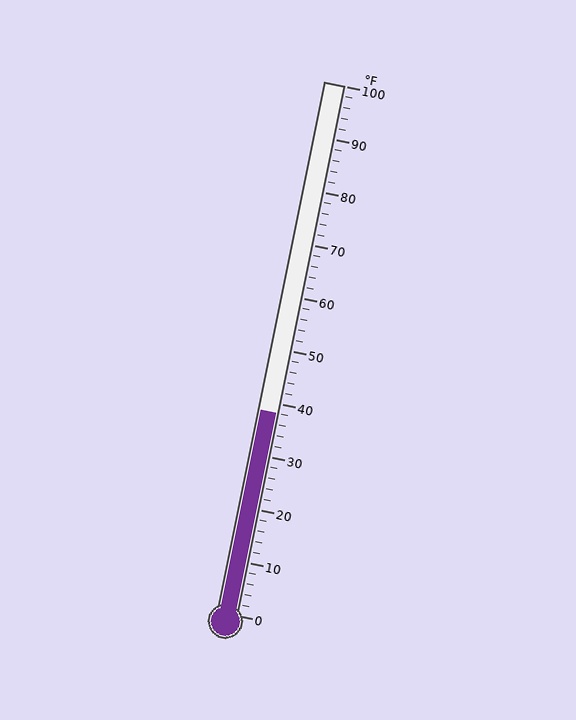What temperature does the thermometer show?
The thermometer shows approximately 38°F.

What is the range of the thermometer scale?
The thermometer scale ranges from 0°F to 100°F.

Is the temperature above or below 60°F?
The temperature is below 60°F.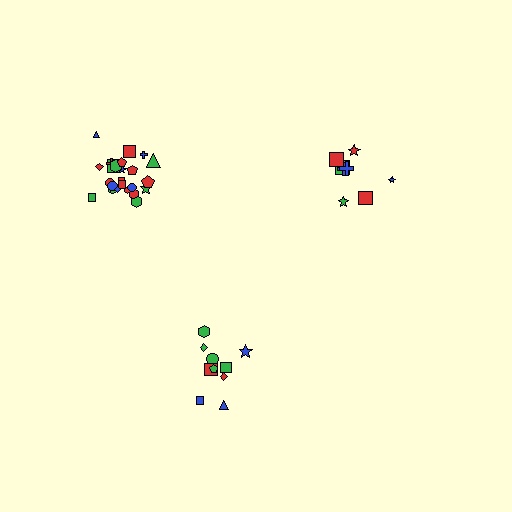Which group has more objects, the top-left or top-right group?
The top-left group.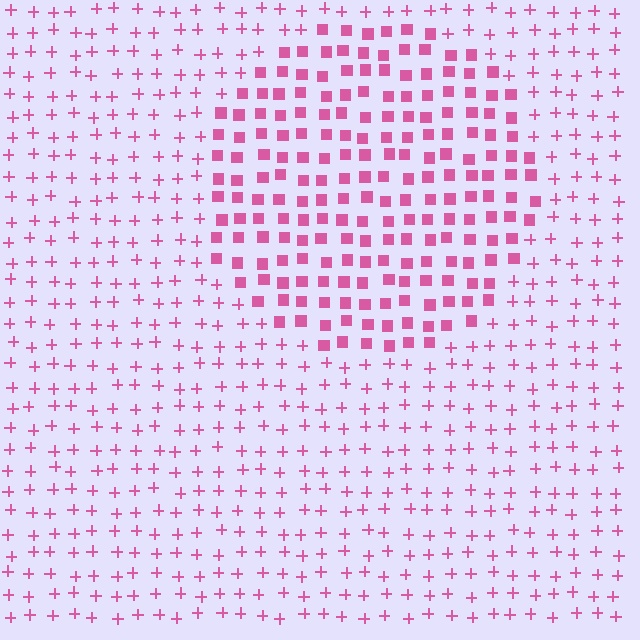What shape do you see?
I see a circle.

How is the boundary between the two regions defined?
The boundary is defined by a change in element shape: squares inside vs. plus signs outside. All elements share the same color and spacing.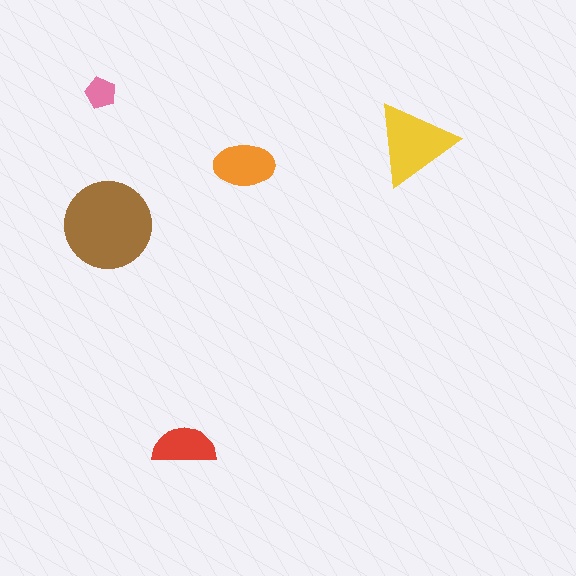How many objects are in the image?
There are 5 objects in the image.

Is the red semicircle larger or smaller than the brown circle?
Smaller.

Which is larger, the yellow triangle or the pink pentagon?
The yellow triangle.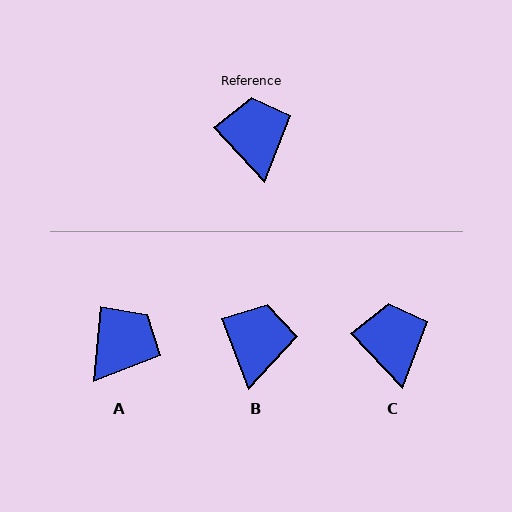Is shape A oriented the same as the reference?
No, it is off by about 48 degrees.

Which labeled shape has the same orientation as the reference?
C.